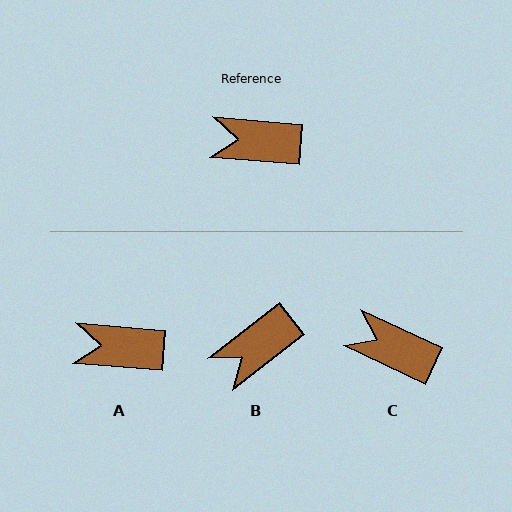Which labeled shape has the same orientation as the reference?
A.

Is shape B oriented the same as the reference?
No, it is off by about 43 degrees.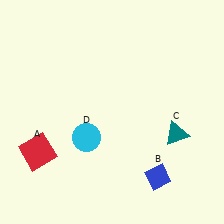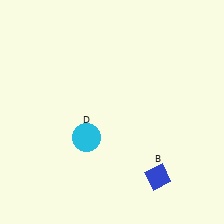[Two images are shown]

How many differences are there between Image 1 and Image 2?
There are 2 differences between the two images.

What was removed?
The teal triangle (C), the red square (A) were removed in Image 2.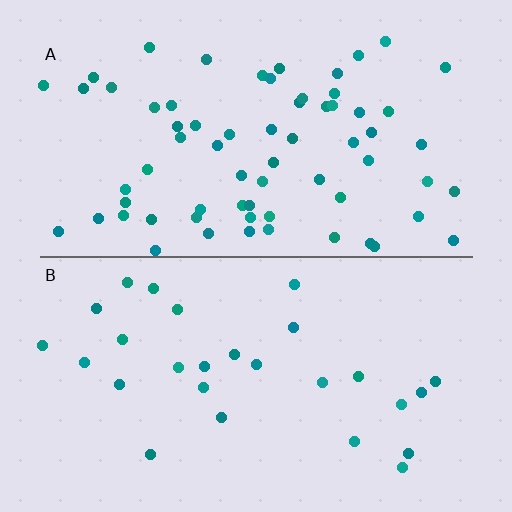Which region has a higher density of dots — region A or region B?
A (the top).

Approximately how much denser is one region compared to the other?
Approximately 2.5× — region A over region B.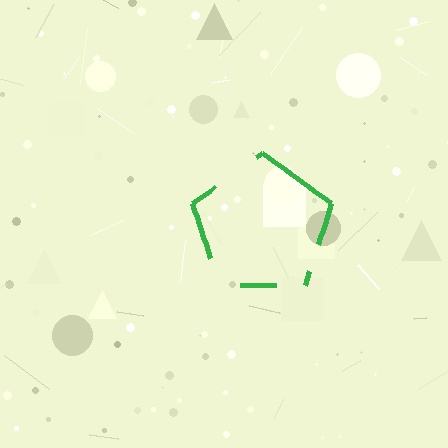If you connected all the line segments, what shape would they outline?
They would outline a pentagon.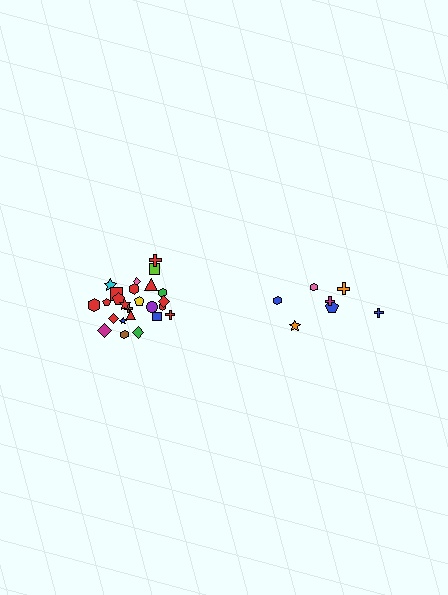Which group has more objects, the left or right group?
The left group.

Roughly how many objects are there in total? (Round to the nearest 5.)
Roughly 30 objects in total.